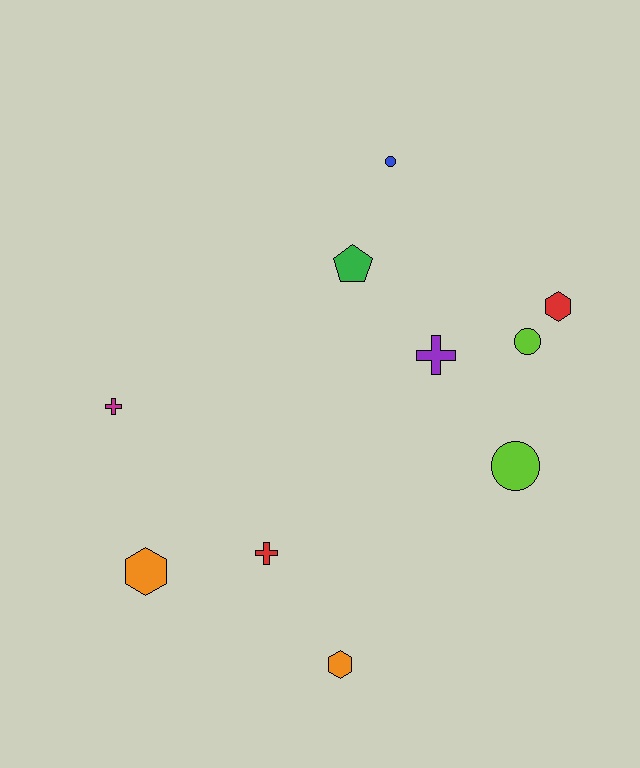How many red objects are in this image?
There are 2 red objects.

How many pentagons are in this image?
There is 1 pentagon.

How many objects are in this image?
There are 10 objects.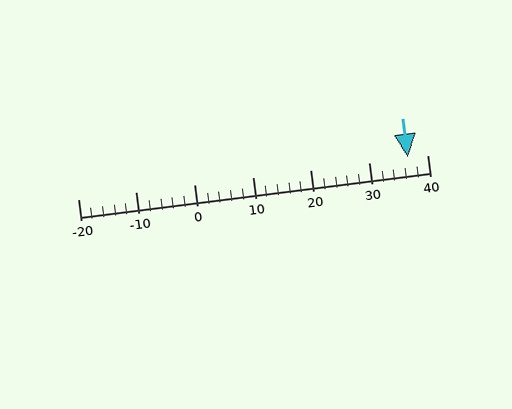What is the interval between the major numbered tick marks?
The major tick marks are spaced 10 units apart.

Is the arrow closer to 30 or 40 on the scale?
The arrow is closer to 40.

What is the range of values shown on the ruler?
The ruler shows values from -20 to 40.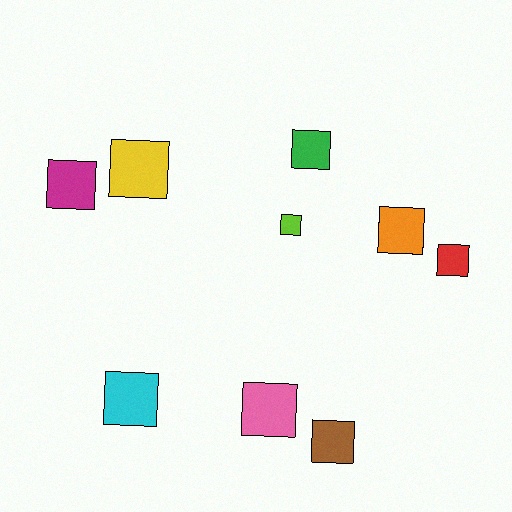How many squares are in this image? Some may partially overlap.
There are 9 squares.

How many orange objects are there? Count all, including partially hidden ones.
There is 1 orange object.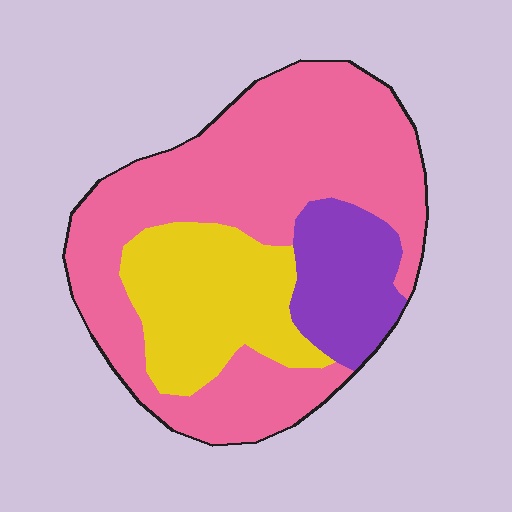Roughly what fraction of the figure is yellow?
Yellow takes up between a sixth and a third of the figure.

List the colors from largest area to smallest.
From largest to smallest: pink, yellow, purple.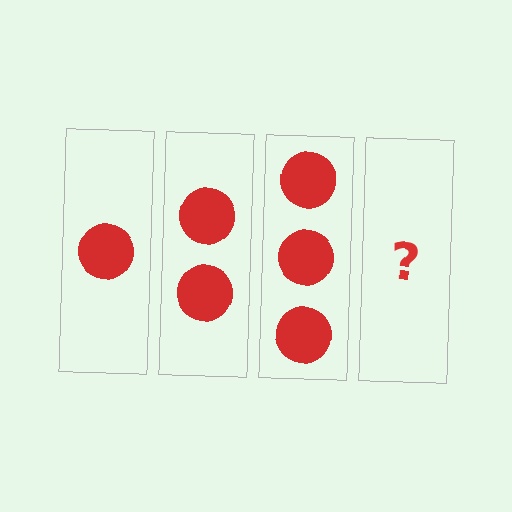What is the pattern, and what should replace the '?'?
The pattern is that each step adds one more circle. The '?' should be 4 circles.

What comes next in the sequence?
The next element should be 4 circles.